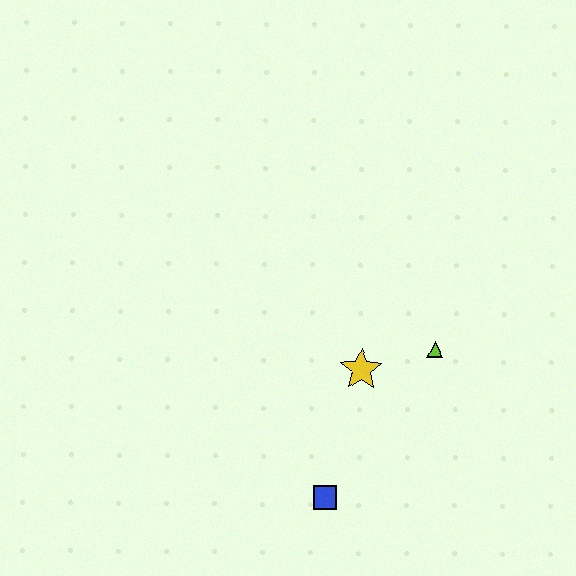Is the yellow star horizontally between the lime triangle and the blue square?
Yes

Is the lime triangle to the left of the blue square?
No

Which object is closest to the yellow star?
The lime triangle is closest to the yellow star.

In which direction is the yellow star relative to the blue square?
The yellow star is above the blue square.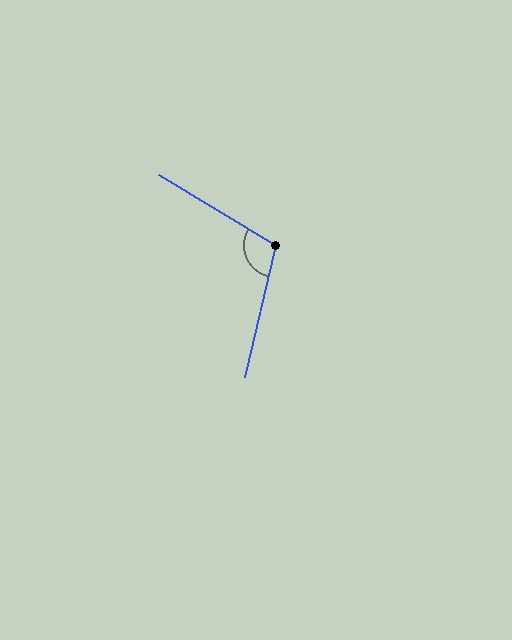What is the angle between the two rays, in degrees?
Approximately 108 degrees.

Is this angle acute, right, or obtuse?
It is obtuse.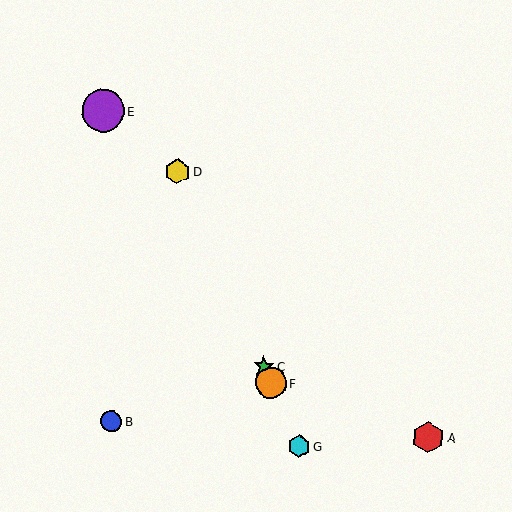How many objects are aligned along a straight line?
4 objects (C, D, F, G) are aligned along a straight line.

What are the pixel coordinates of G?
Object G is at (299, 446).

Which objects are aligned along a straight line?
Objects C, D, F, G are aligned along a straight line.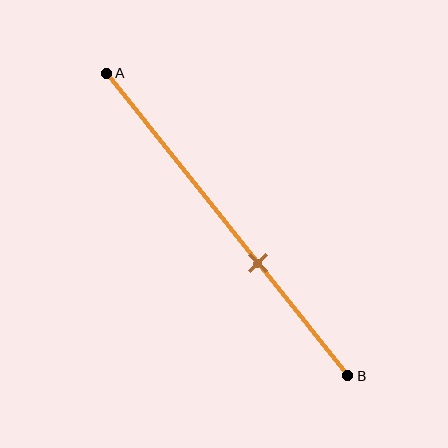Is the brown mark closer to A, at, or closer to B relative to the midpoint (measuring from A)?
The brown mark is closer to point B than the midpoint of segment AB.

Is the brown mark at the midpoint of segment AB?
No, the mark is at about 65% from A, not at the 50% midpoint.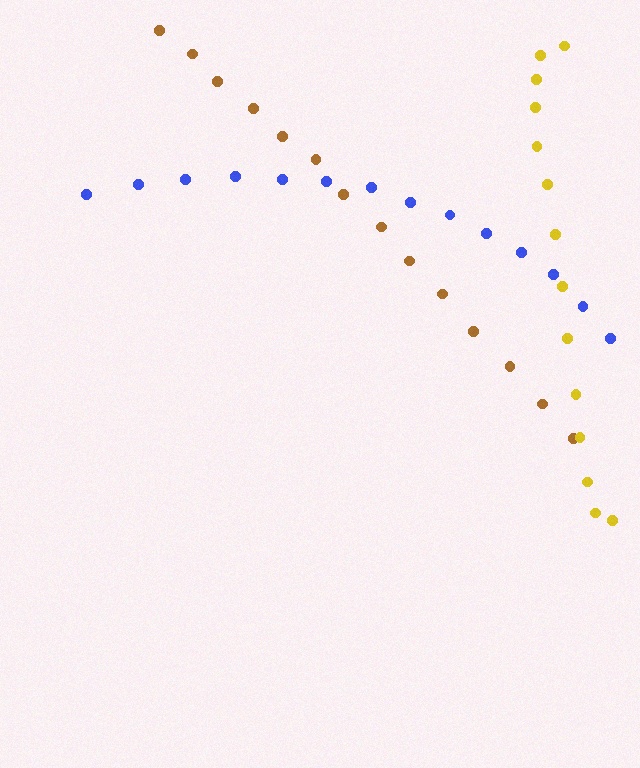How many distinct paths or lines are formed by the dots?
There are 3 distinct paths.